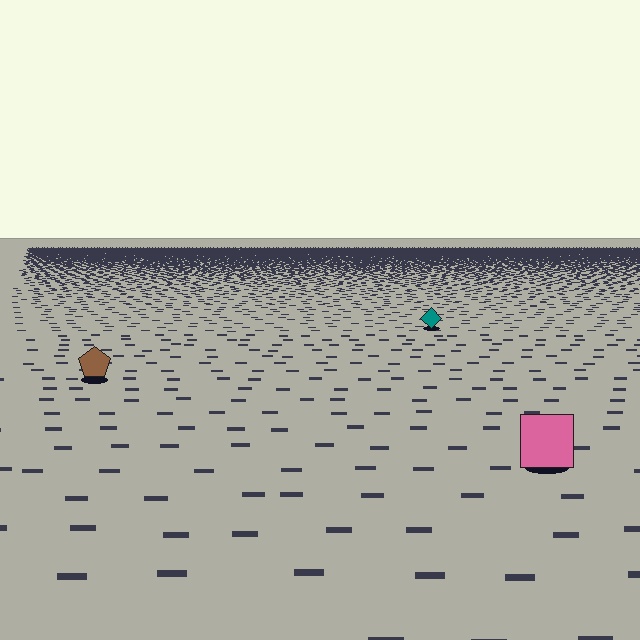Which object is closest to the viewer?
The pink square is closest. The texture marks near it are larger and more spread out.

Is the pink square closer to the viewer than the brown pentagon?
Yes. The pink square is closer — you can tell from the texture gradient: the ground texture is coarser near it.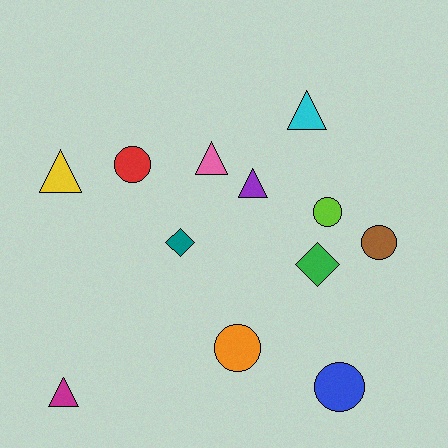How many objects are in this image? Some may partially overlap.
There are 12 objects.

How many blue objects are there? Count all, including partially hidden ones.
There is 1 blue object.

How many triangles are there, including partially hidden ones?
There are 5 triangles.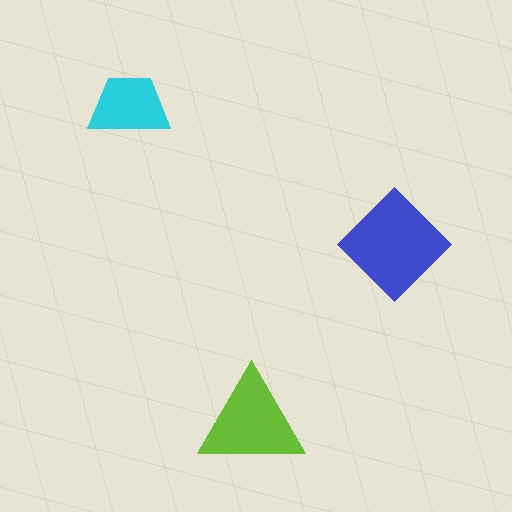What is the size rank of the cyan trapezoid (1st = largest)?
3rd.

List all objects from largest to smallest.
The blue diamond, the lime triangle, the cyan trapezoid.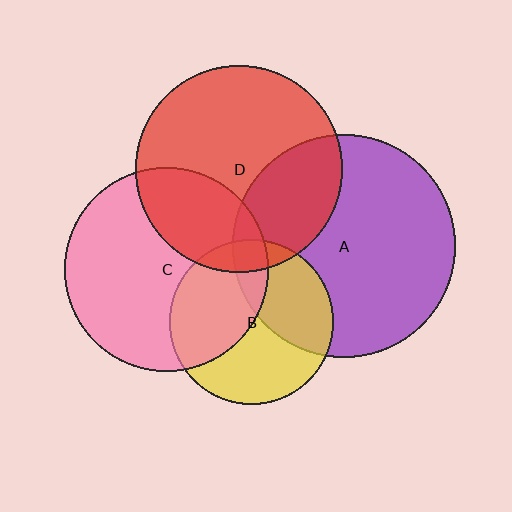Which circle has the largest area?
Circle A (purple).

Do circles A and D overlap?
Yes.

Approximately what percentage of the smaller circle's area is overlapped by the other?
Approximately 30%.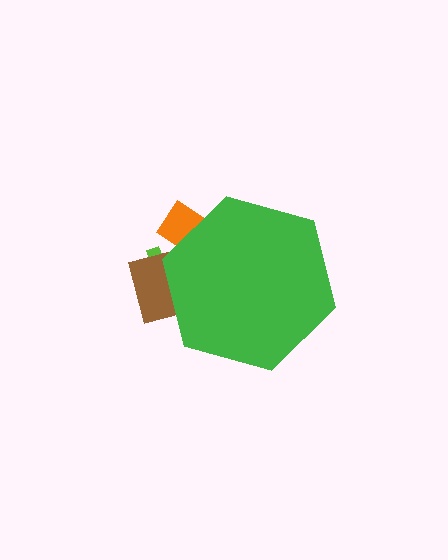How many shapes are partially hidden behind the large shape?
3 shapes are partially hidden.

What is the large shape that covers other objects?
A green hexagon.